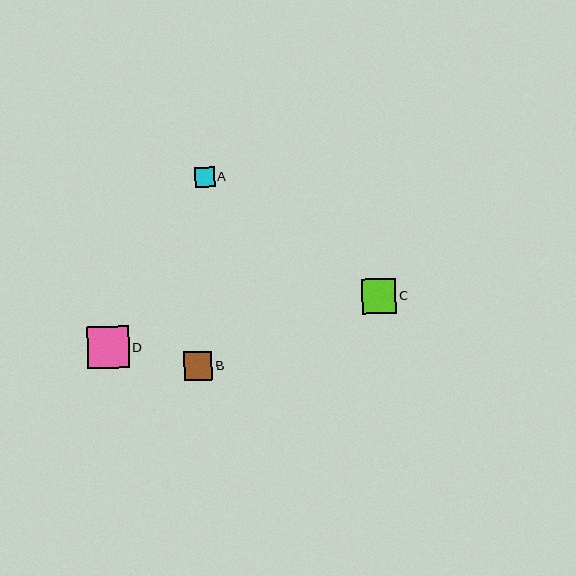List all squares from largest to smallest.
From largest to smallest: D, C, B, A.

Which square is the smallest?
Square A is the smallest with a size of approximately 20 pixels.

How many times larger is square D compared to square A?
Square D is approximately 2.1 times the size of square A.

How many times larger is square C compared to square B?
Square C is approximately 1.2 times the size of square B.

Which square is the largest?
Square D is the largest with a size of approximately 42 pixels.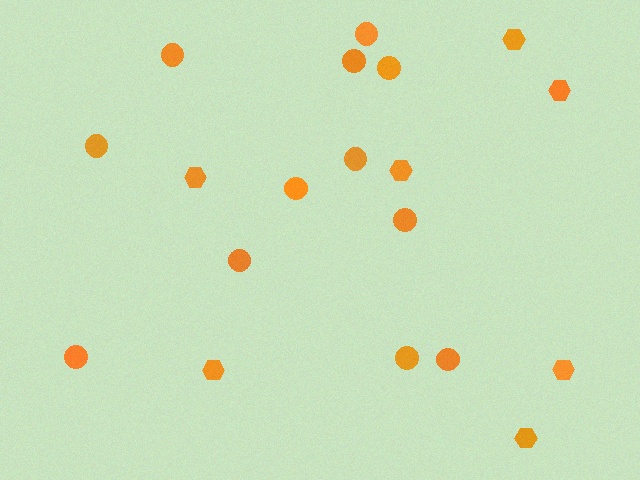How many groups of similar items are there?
There are 2 groups: one group of hexagons (7) and one group of circles (12).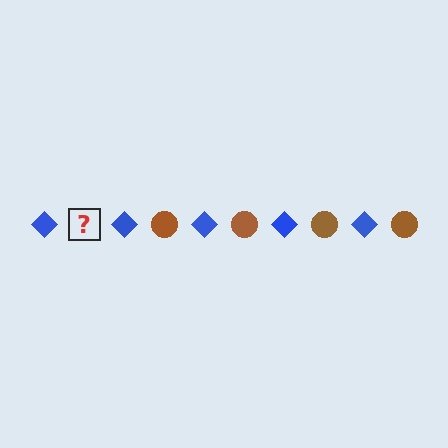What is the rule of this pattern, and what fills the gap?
The rule is that the pattern alternates between blue diamond and brown circle. The gap should be filled with a brown circle.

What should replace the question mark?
The question mark should be replaced with a brown circle.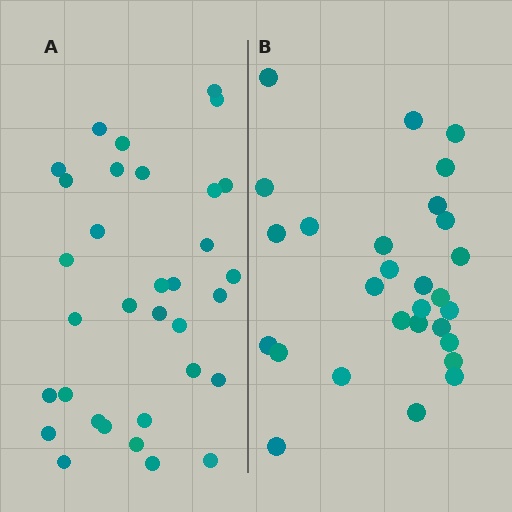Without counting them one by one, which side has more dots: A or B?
Region A (the left region) has more dots.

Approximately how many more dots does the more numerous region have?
Region A has about 5 more dots than region B.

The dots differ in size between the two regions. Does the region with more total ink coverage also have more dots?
No. Region B has more total ink coverage because its dots are larger, but region A actually contains more individual dots. Total area can be misleading — the number of items is what matters here.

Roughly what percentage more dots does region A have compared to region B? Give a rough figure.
About 20% more.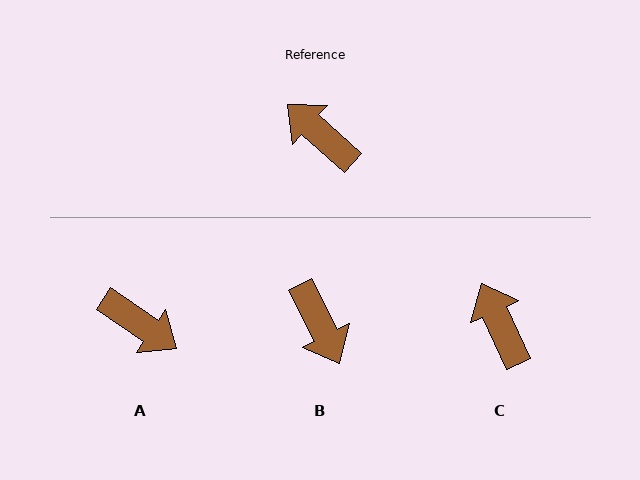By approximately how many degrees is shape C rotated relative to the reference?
Approximately 24 degrees clockwise.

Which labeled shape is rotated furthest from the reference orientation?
A, about 172 degrees away.